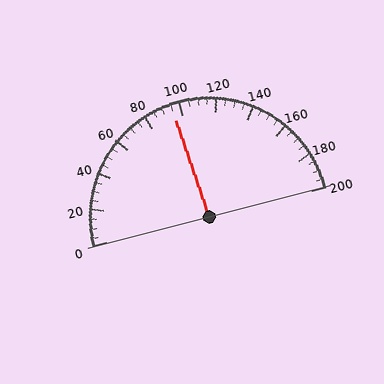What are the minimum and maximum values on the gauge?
The gauge ranges from 0 to 200.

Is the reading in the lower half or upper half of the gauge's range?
The reading is in the lower half of the range (0 to 200).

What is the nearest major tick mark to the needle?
The nearest major tick mark is 100.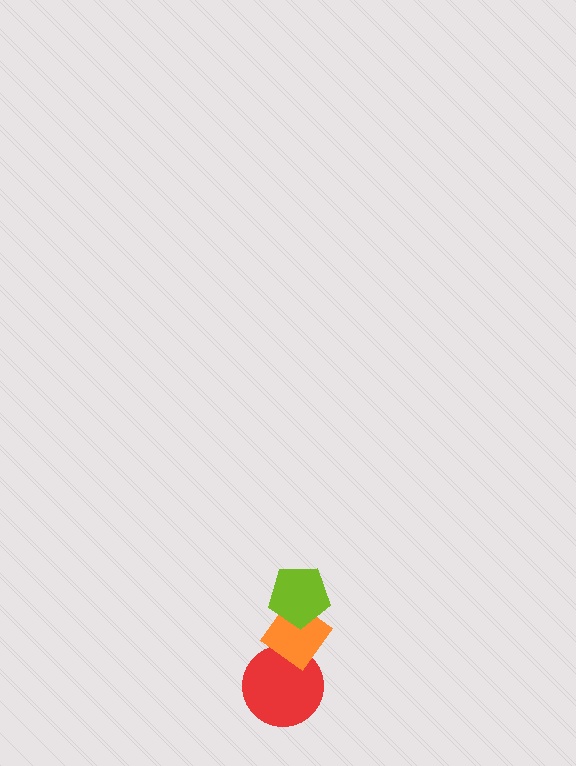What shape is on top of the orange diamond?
The lime pentagon is on top of the orange diamond.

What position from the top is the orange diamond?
The orange diamond is 2nd from the top.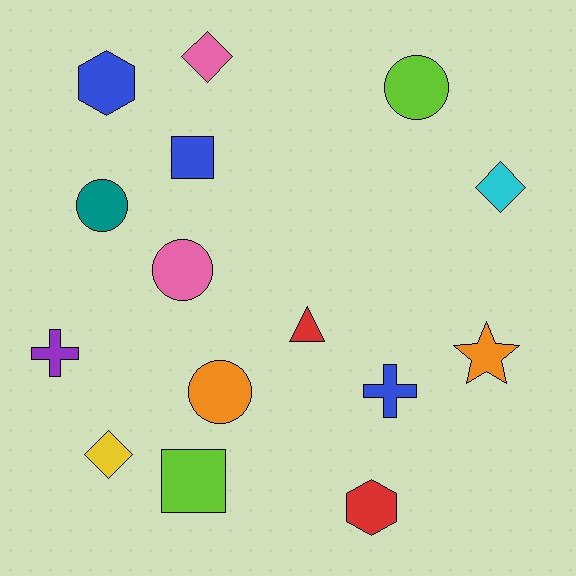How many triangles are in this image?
There is 1 triangle.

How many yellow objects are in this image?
There is 1 yellow object.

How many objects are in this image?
There are 15 objects.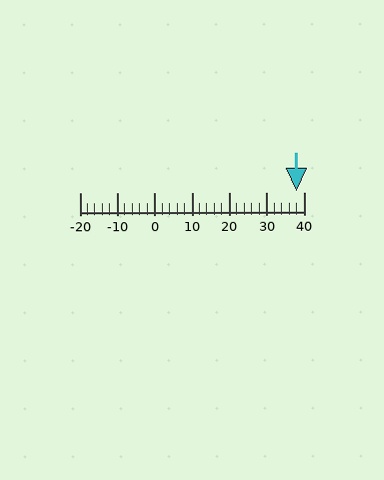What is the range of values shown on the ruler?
The ruler shows values from -20 to 40.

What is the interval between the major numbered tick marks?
The major tick marks are spaced 10 units apart.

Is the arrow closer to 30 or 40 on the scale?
The arrow is closer to 40.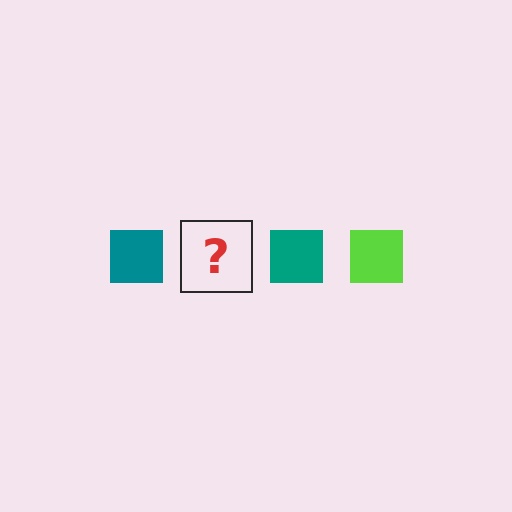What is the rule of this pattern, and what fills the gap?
The rule is that the pattern cycles through teal, lime squares. The gap should be filled with a lime square.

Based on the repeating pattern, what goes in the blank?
The blank should be a lime square.